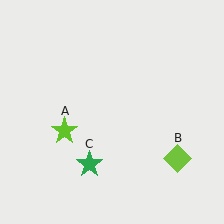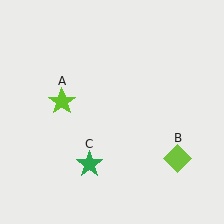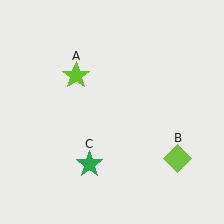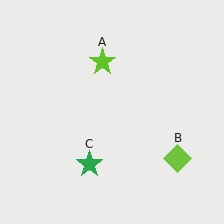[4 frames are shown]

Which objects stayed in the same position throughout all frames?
Lime diamond (object B) and green star (object C) remained stationary.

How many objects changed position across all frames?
1 object changed position: lime star (object A).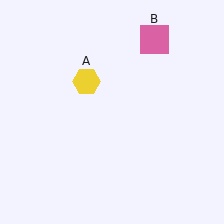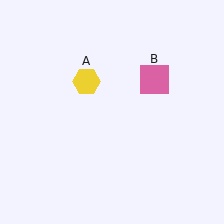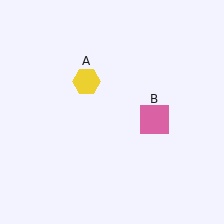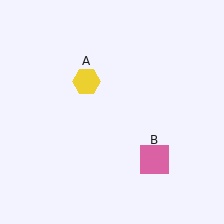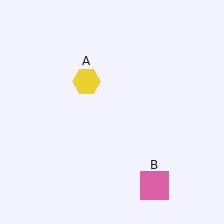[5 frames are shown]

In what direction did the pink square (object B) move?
The pink square (object B) moved down.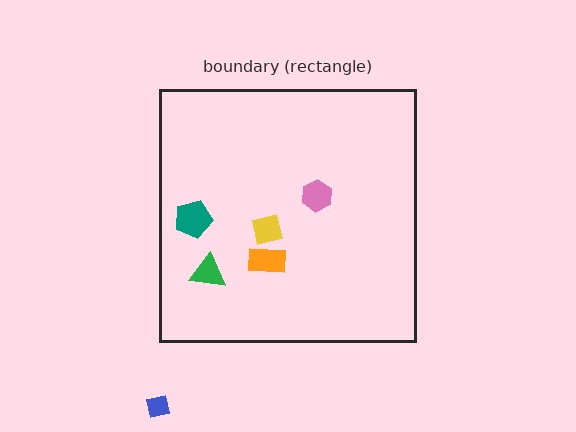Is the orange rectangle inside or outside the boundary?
Inside.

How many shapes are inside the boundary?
5 inside, 1 outside.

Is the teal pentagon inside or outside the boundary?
Inside.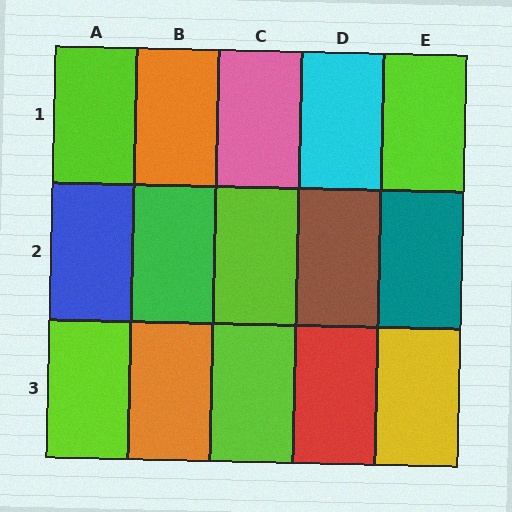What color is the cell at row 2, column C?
Lime.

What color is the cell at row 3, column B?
Orange.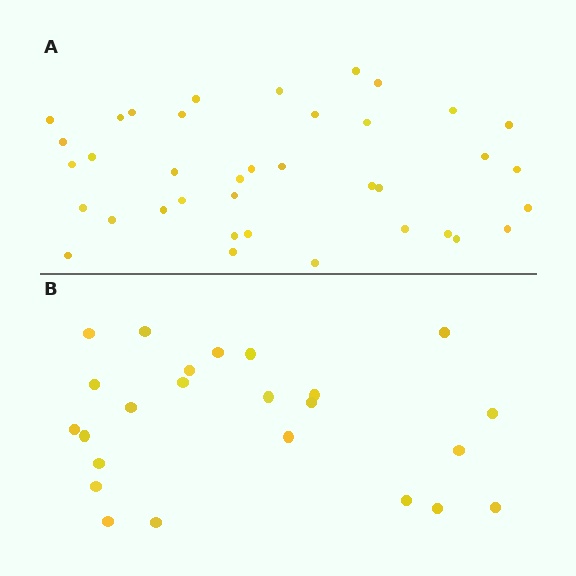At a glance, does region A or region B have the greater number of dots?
Region A (the top region) has more dots.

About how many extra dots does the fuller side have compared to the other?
Region A has approximately 15 more dots than region B.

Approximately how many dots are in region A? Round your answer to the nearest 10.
About 40 dots. (The exact count is 38, which rounds to 40.)